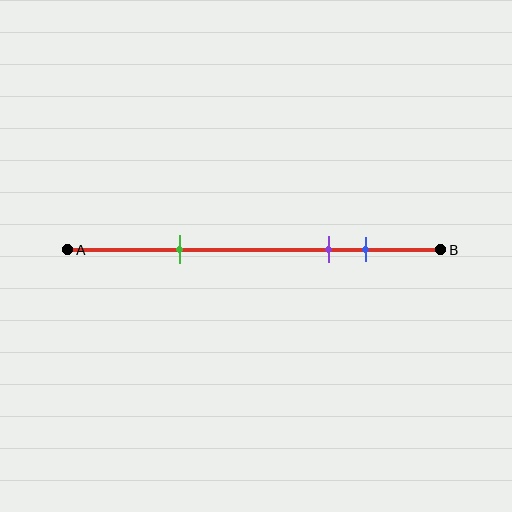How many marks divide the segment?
There are 3 marks dividing the segment.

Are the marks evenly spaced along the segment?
No, the marks are not evenly spaced.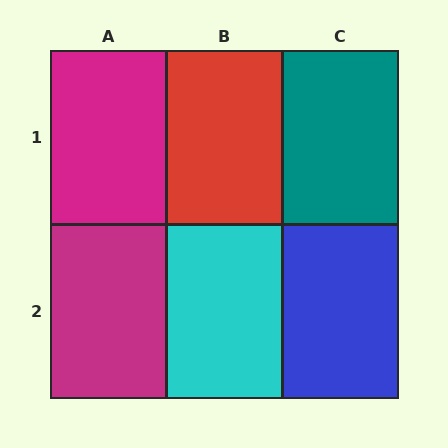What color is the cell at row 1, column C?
Teal.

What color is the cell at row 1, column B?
Red.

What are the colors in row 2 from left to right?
Magenta, cyan, blue.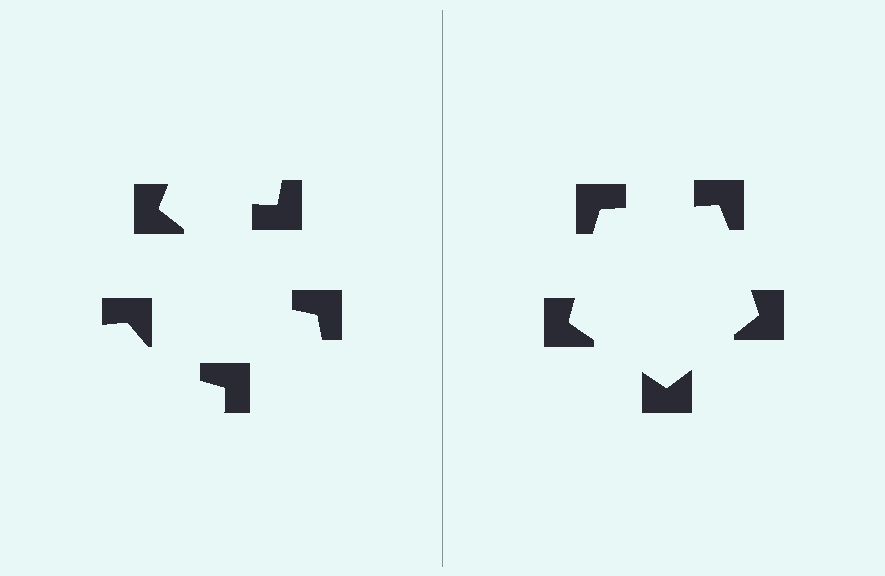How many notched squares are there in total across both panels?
10 — 5 on each side.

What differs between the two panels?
The notched squares are positioned identically on both sides; only the wedge orientations differ. On the right they align to a pentagon; on the left they are misaligned.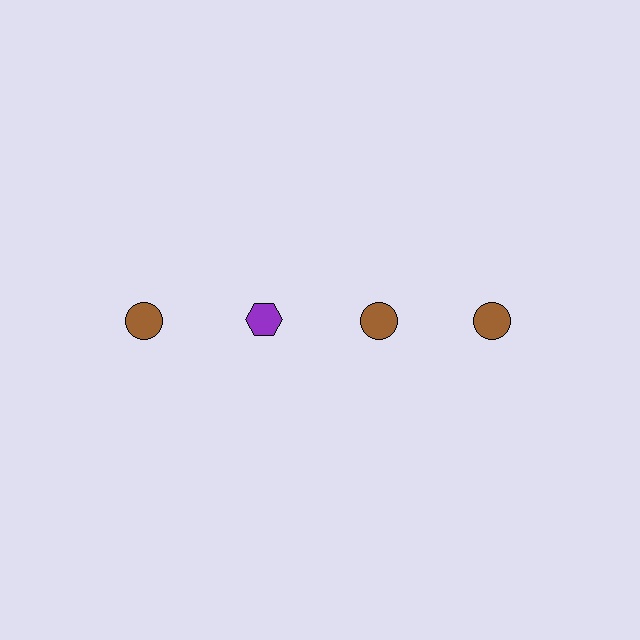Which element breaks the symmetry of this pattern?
The purple hexagon in the top row, second from left column breaks the symmetry. All other shapes are brown circles.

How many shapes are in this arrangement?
There are 4 shapes arranged in a grid pattern.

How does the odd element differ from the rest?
It differs in both color (purple instead of brown) and shape (hexagon instead of circle).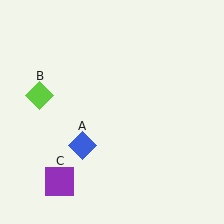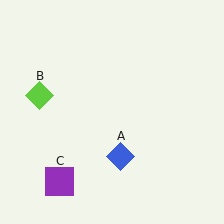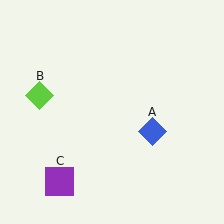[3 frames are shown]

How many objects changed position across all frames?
1 object changed position: blue diamond (object A).